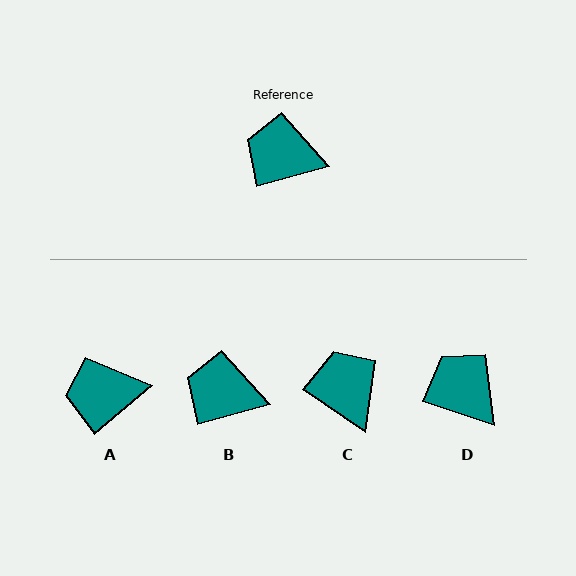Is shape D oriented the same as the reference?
No, it is off by about 35 degrees.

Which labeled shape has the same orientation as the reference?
B.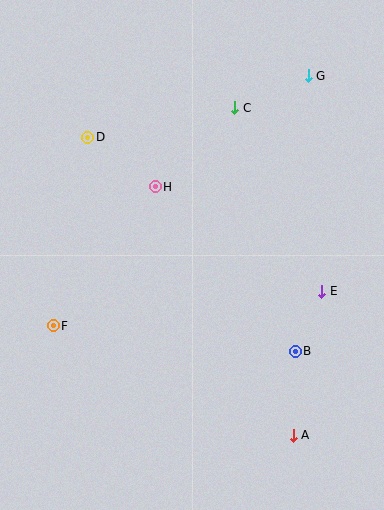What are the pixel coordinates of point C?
Point C is at (235, 108).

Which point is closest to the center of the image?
Point H at (155, 187) is closest to the center.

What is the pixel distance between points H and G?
The distance between H and G is 189 pixels.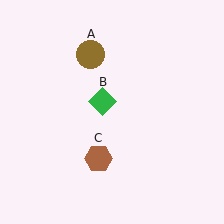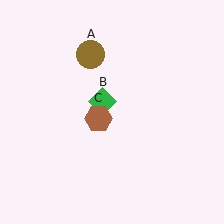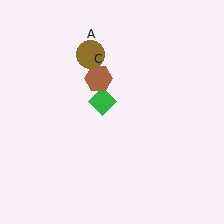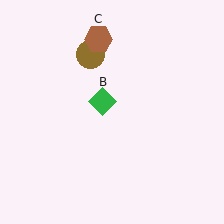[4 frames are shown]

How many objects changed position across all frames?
1 object changed position: brown hexagon (object C).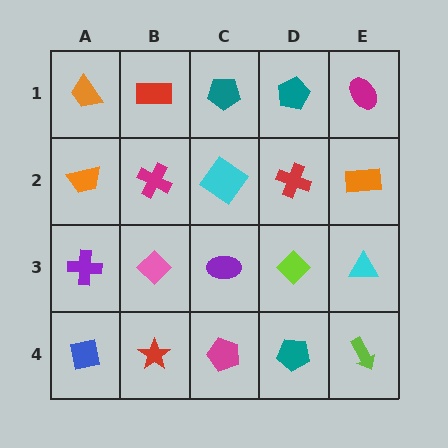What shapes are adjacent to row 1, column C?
A cyan diamond (row 2, column C), a red rectangle (row 1, column B), a teal pentagon (row 1, column D).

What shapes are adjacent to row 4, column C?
A purple ellipse (row 3, column C), a red star (row 4, column B), a teal pentagon (row 4, column D).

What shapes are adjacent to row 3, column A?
An orange trapezoid (row 2, column A), a blue square (row 4, column A), a pink diamond (row 3, column B).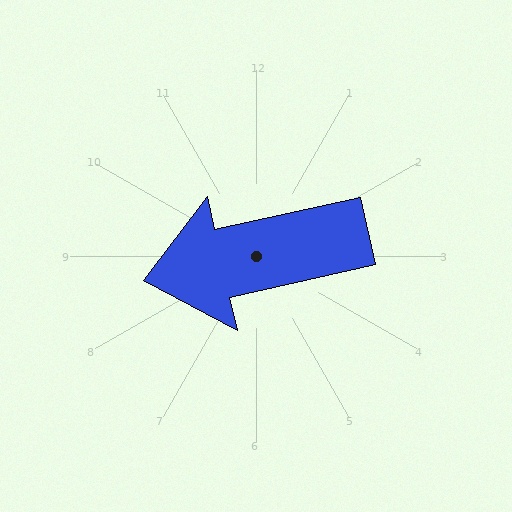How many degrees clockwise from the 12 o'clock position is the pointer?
Approximately 258 degrees.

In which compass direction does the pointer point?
West.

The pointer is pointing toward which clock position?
Roughly 9 o'clock.